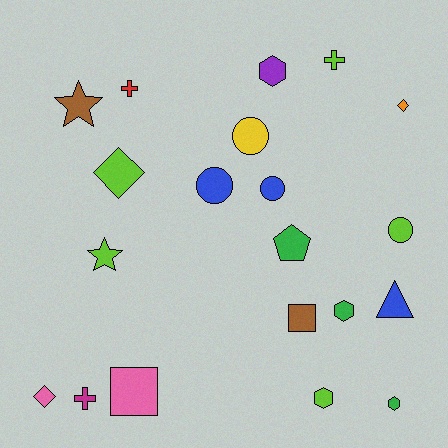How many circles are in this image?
There are 4 circles.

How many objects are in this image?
There are 20 objects.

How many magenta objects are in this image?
There is 1 magenta object.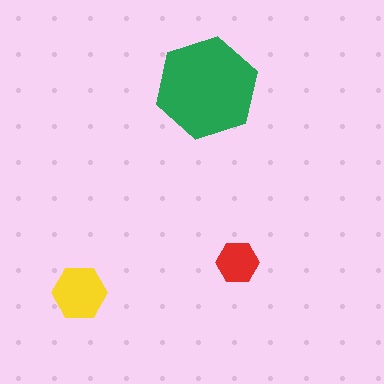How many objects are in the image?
There are 3 objects in the image.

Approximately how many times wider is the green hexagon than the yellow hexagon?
About 2 times wider.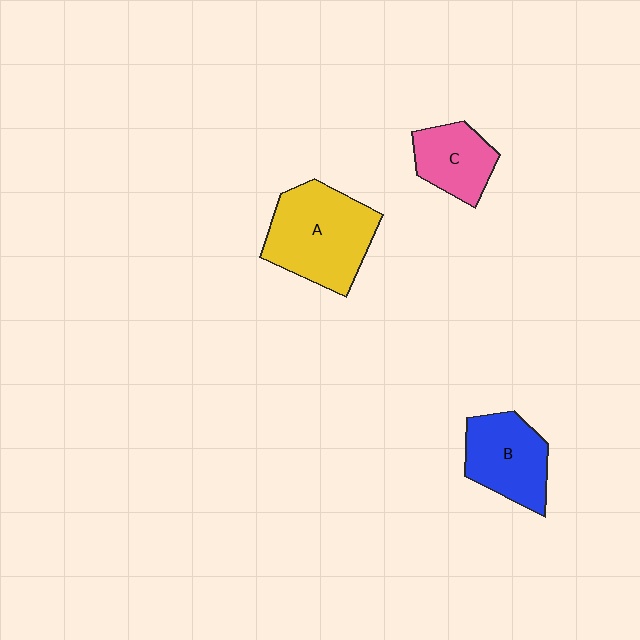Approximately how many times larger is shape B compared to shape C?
Approximately 1.3 times.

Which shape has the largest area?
Shape A (yellow).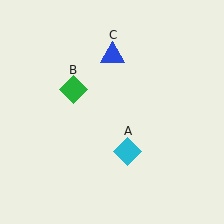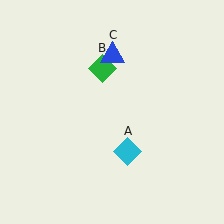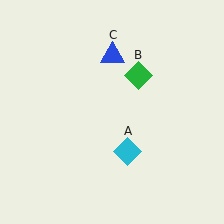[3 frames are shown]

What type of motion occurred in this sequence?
The green diamond (object B) rotated clockwise around the center of the scene.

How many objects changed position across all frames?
1 object changed position: green diamond (object B).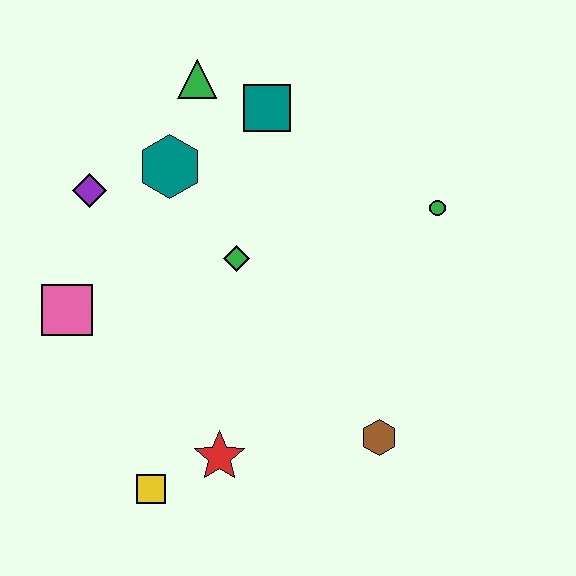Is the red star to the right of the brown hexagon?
No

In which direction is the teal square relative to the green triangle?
The teal square is to the right of the green triangle.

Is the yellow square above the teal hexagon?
No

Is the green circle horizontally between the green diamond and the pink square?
No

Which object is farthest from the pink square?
The green circle is farthest from the pink square.